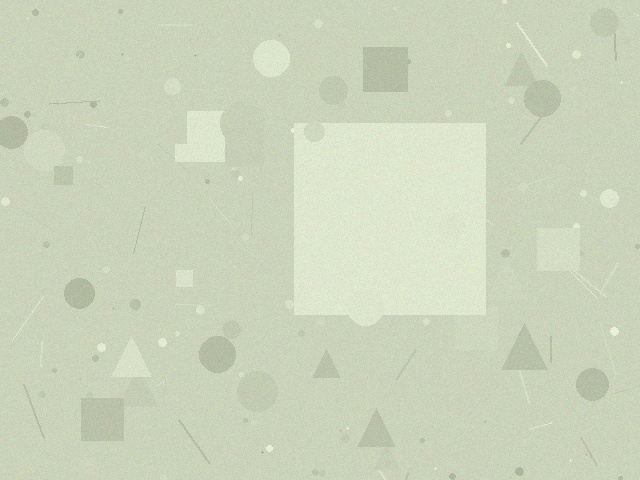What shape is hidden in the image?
A square is hidden in the image.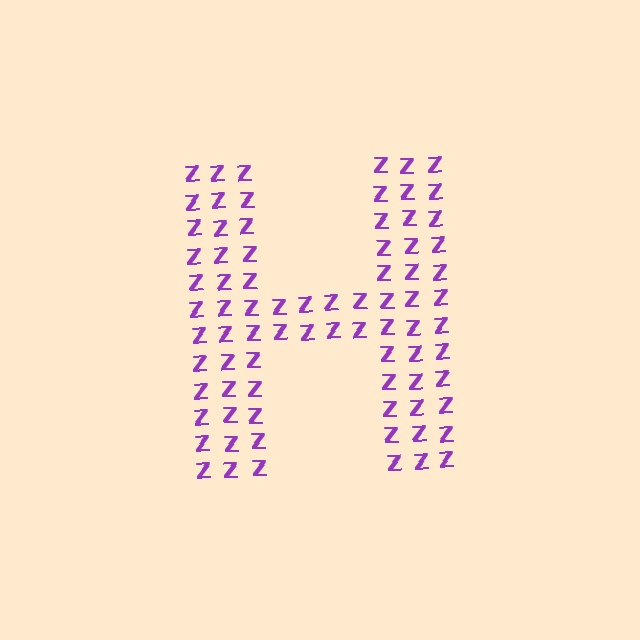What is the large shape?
The large shape is the letter H.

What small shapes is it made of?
It is made of small letter Z's.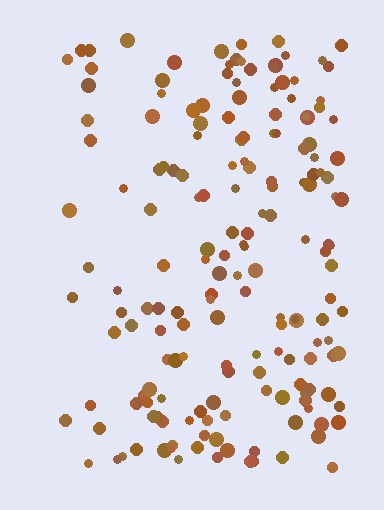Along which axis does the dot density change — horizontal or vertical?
Horizontal.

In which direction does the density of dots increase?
From left to right, with the right side densest.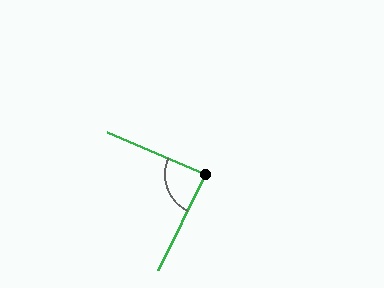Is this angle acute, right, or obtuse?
It is approximately a right angle.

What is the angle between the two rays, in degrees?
Approximately 87 degrees.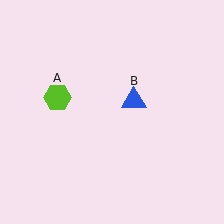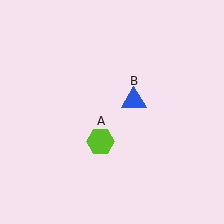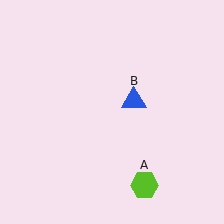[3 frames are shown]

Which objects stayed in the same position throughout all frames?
Blue triangle (object B) remained stationary.